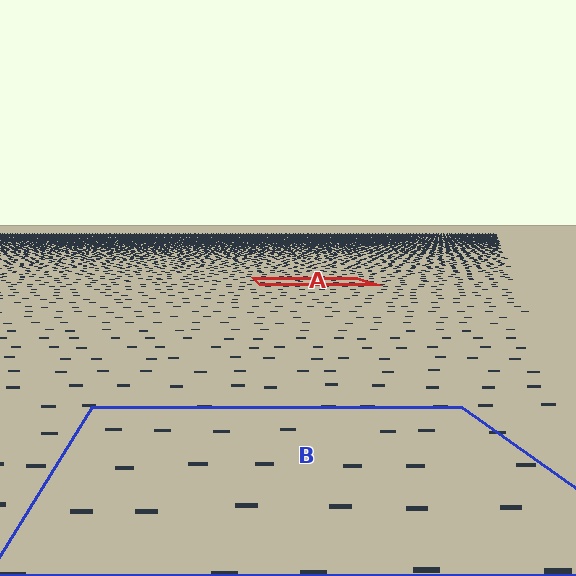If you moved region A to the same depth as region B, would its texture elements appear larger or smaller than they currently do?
They would appear larger. At a closer depth, the same texture elements are projected at a bigger on-screen size.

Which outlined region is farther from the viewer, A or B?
Region A is farther from the viewer — the texture elements inside it appear smaller and more densely packed.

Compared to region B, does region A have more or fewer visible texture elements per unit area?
Region A has more texture elements per unit area — they are packed more densely because it is farther away.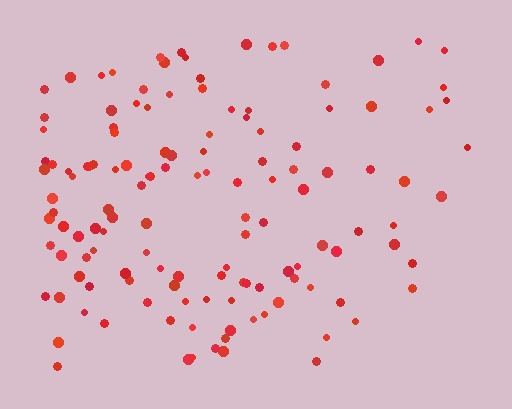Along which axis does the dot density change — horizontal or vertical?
Horizontal.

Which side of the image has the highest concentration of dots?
The left.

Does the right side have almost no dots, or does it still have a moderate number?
Still a moderate number, just noticeably fewer than the left.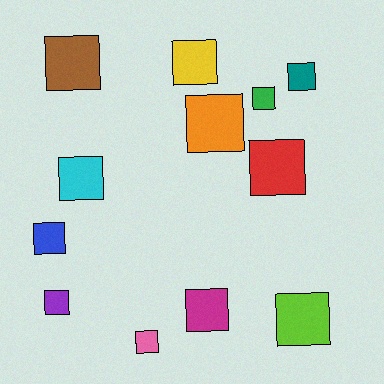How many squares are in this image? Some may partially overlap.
There are 12 squares.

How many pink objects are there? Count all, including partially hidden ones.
There is 1 pink object.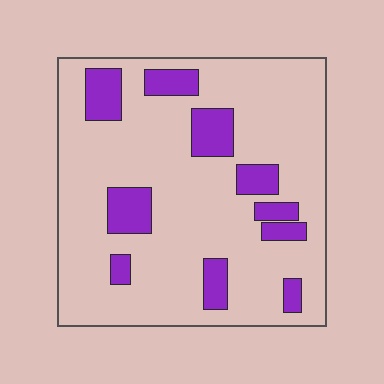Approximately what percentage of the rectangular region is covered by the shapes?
Approximately 20%.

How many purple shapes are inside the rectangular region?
10.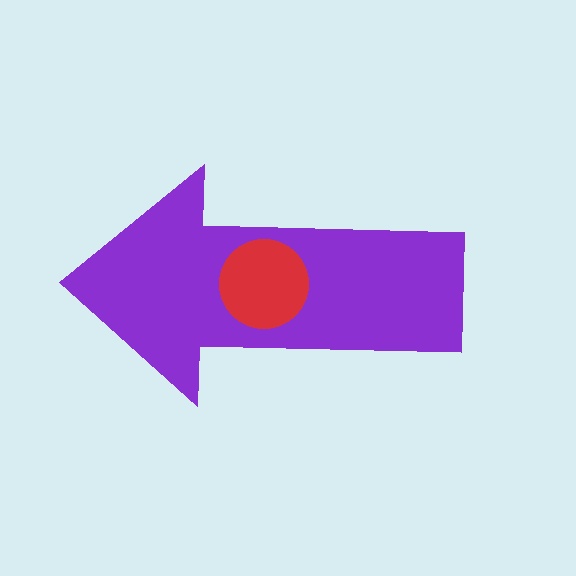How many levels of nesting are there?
2.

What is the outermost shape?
The purple arrow.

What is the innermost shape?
The red circle.